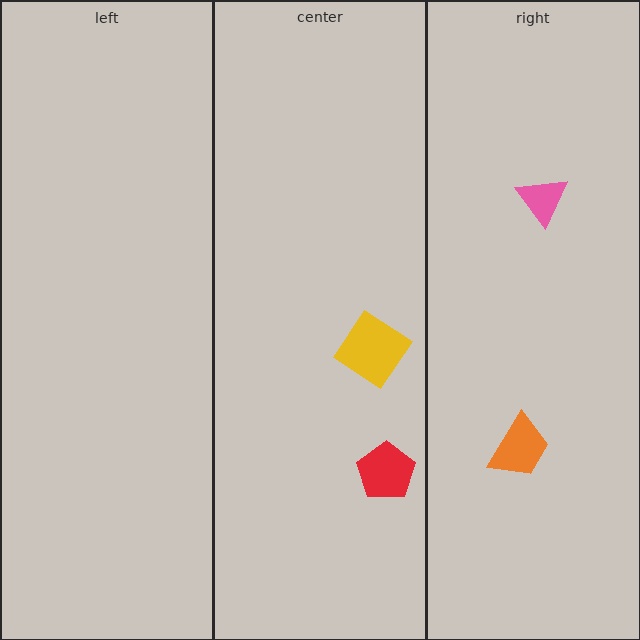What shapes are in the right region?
The pink triangle, the orange trapezoid.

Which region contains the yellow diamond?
The center region.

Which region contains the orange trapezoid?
The right region.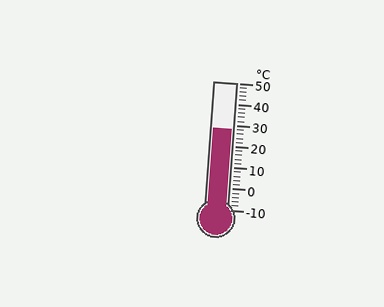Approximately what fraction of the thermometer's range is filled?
The thermometer is filled to approximately 65% of its range.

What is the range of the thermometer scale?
The thermometer scale ranges from -10°C to 50°C.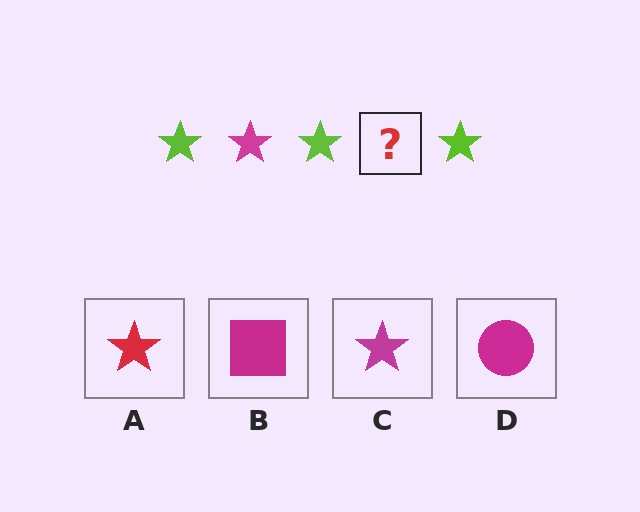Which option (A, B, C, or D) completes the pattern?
C.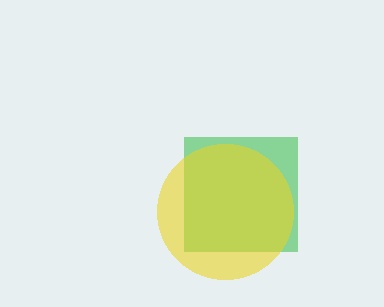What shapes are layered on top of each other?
The layered shapes are: a green square, a yellow circle.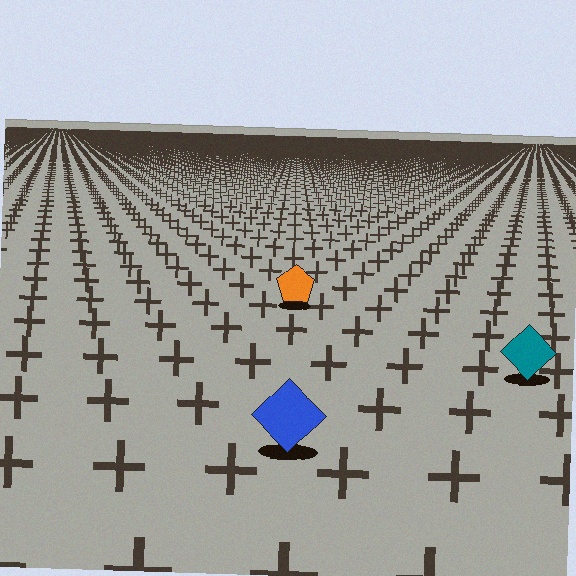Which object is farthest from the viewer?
The orange pentagon is farthest from the viewer. It appears smaller and the ground texture around it is denser.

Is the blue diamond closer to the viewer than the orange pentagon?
Yes. The blue diamond is closer — you can tell from the texture gradient: the ground texture is coarser near it.